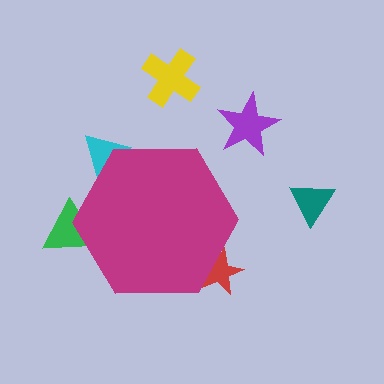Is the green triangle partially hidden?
Yes, the green triangle is partially hidden behind the magenta hexagon.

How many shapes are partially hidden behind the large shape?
3 shapes are partially hidden.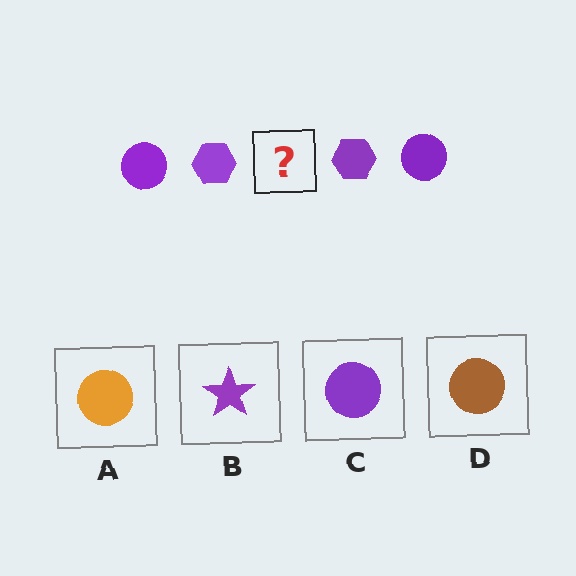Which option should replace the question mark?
Option C.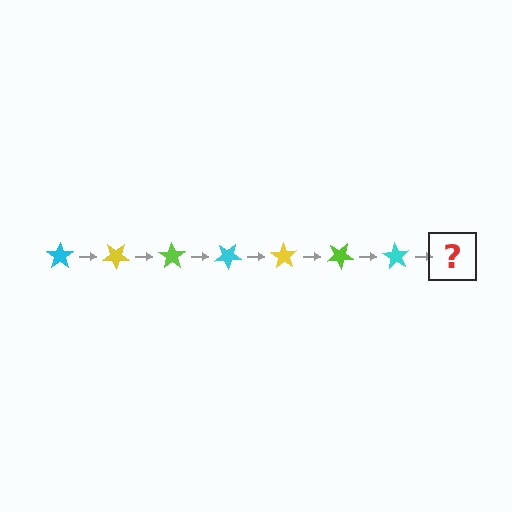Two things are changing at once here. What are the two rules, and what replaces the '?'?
The two rules are that it rotates 35 degrees each step and the color cycles through cyan, yellow, and lime. The '?' should be a yellow star, rotated 245 degrees from the start.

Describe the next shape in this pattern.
It should be a yellow star, rotated 245 degrees from the start.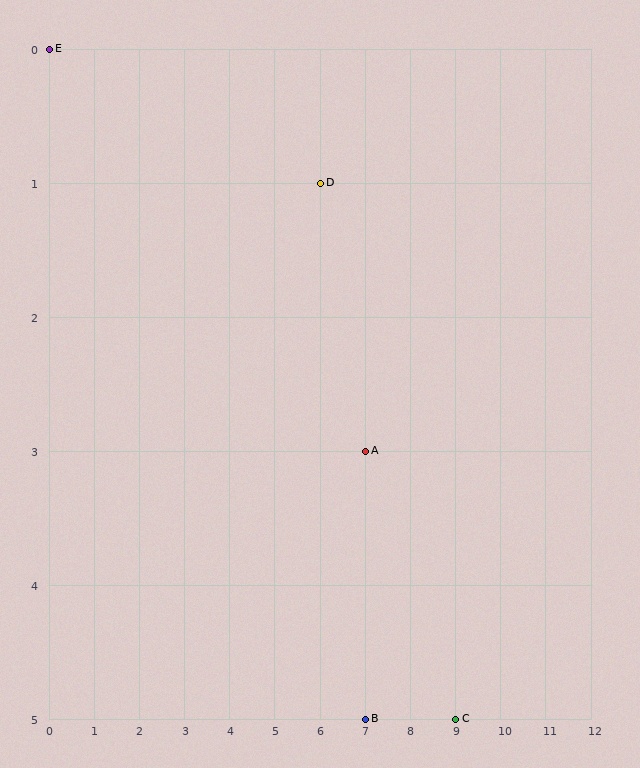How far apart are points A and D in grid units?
Points A and D are 1 column and 2 rows apart (about 2.2 grid units diagonally).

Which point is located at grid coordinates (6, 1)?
Point D is at (6, 1).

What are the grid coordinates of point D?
Point D is at grid coordinates (6, 1).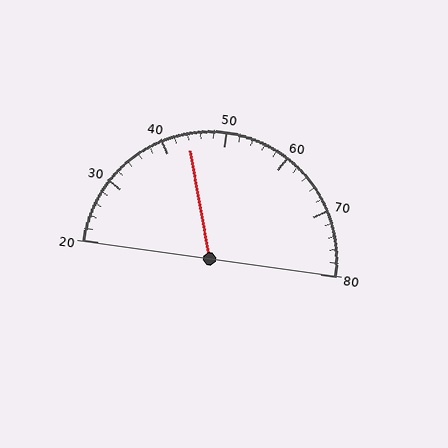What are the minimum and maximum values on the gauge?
The gauge ranges from 20 to 80.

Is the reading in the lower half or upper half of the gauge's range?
The reading is in the lower half of the range (20 to 80).